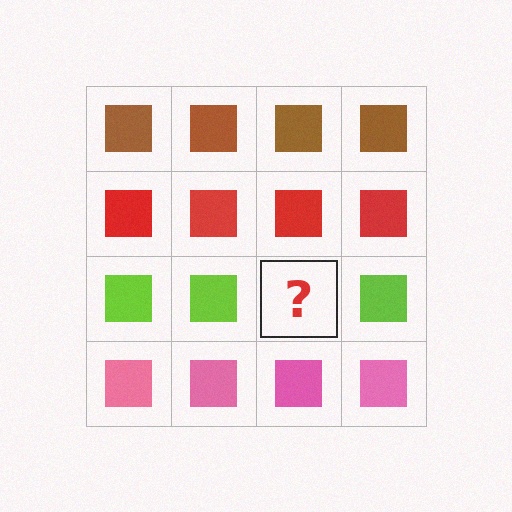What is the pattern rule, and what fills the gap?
The rule is that each row has a consistent color. The gap should be filled with a lime square.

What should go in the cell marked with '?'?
The missing cell should contain a lime square.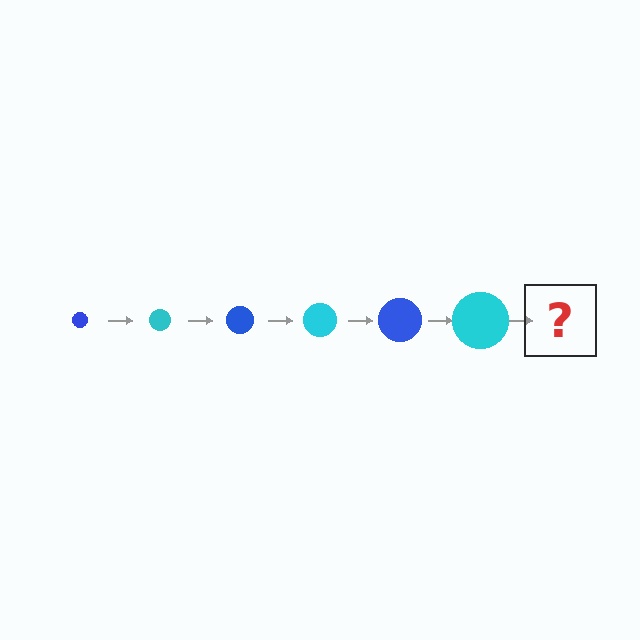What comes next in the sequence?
The next element should be a blue circle, larger than the previous one.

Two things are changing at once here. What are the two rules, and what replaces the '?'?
The two rules are that the circle grows larger each step and the color cycles through blue and cyan. The '?' should be a blue circle, larger than the previous one.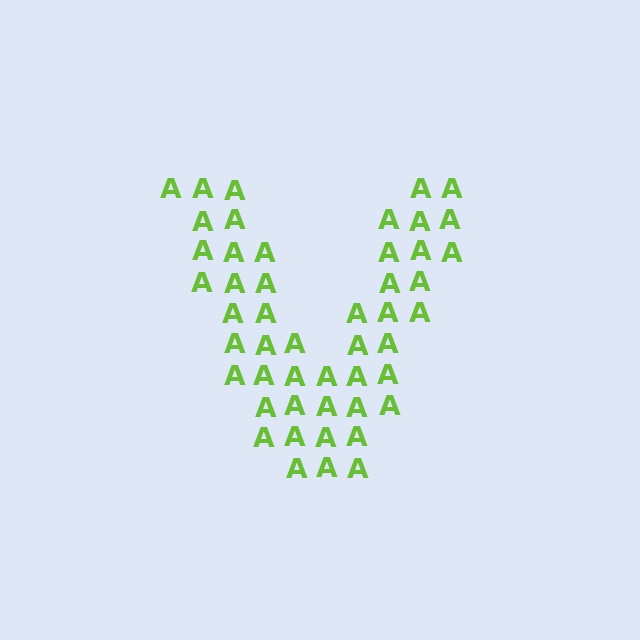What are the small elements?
The small elements are letter A's.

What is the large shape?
The large shape is the letter V.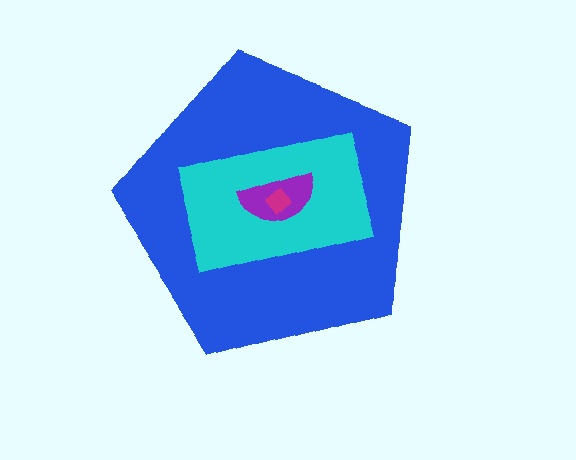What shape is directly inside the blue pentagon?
The cyan rectangle.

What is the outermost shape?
The blue pentagon.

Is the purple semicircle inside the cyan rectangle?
Yes.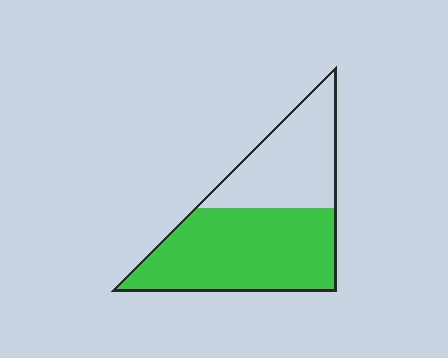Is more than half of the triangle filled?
Yes.